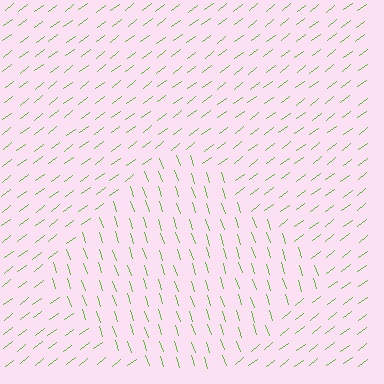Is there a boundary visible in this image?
Yes, there is a texture boundary formed by a change in line orientation.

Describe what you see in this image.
The image is filled with small lime line segments. A diamond region in the image has lines oriented differently from the surrounding lines, creating a visible texture boundary.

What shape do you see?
I see a diamond.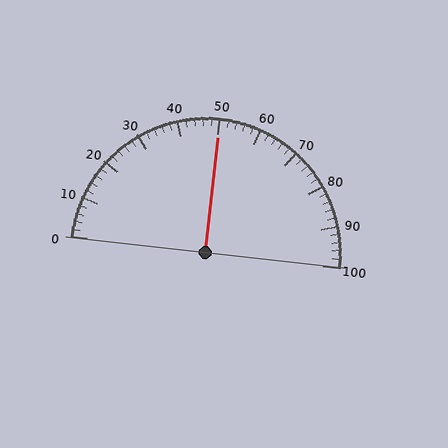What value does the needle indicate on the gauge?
The needle indicates approximately 50.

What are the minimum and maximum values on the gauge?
The gauge ranges from 0 to 100.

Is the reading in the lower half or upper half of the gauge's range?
The reading is in the upper half of the range (0 to 100).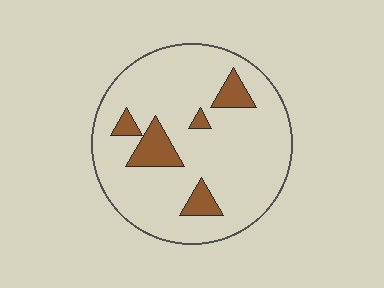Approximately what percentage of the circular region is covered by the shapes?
Approximately 15%.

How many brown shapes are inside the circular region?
5.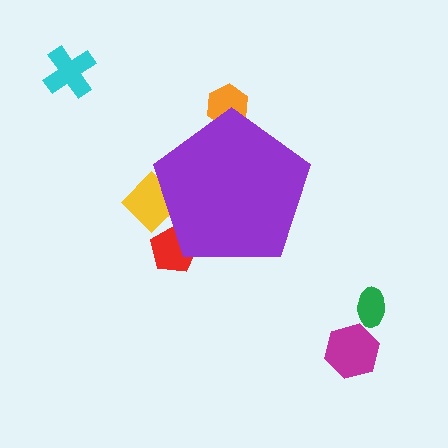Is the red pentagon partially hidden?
Yes, the red pentagon is partially hidden behind the purple pentagon.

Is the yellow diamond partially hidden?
Yes, the yellow diamond is partially hidden behind the purple pentagon.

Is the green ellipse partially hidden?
No, the green ellipse is fully visible.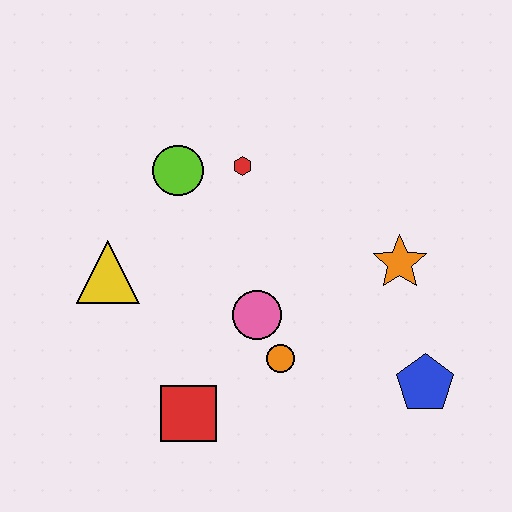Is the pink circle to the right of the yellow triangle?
Yes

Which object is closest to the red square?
The orange circle is closest to the red square.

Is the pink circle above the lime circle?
No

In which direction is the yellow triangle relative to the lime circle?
The yellow triangle is below the lime circle.